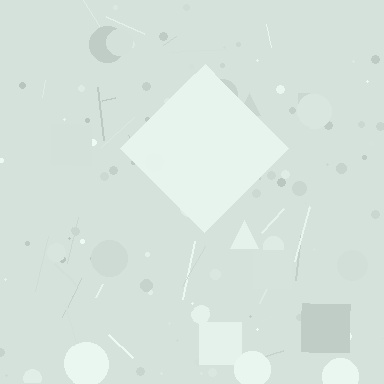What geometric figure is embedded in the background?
A diamond is embedded in the background.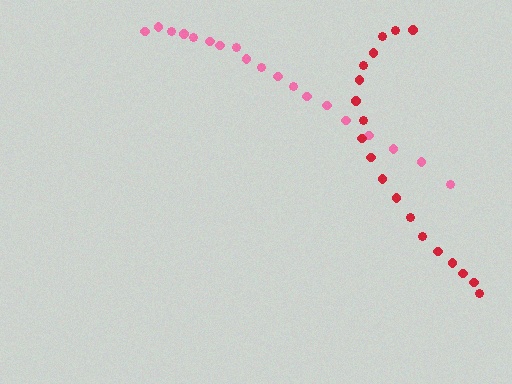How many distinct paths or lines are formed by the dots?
There are 2 distinct paths.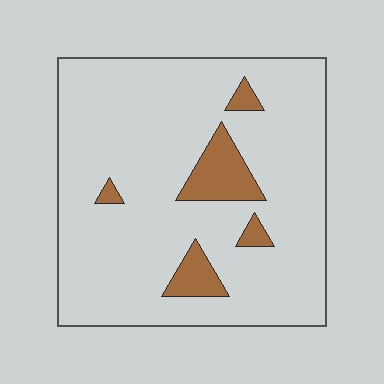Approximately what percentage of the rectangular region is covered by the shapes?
Approximately 10%.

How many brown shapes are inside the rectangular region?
5.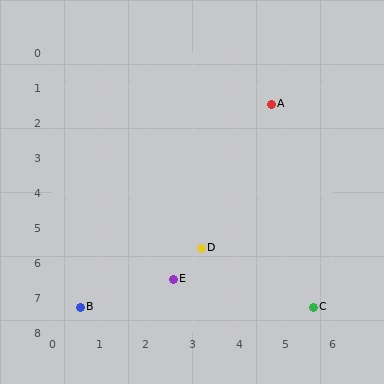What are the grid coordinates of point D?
Point D is at approximately (3.2, 5.6).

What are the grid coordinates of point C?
Point C is at approximately (5.6, 7.3).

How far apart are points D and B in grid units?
Points D and B are about 3.1 grid units apart.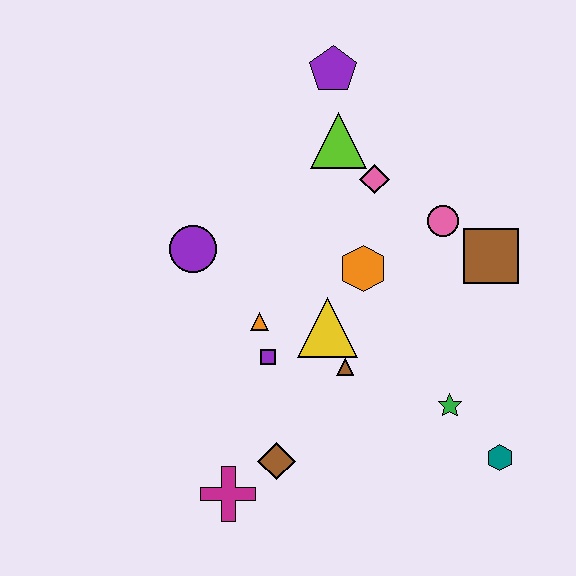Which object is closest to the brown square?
The pink circle is closest to the brown square.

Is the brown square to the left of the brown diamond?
No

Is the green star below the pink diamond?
Yes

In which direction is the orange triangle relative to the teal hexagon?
The orange triangle is to the left of the teal hexagon.